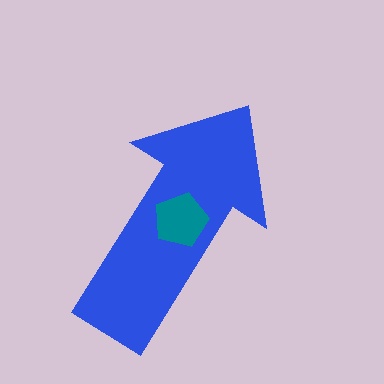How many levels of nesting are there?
2.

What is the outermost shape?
The blue arrow.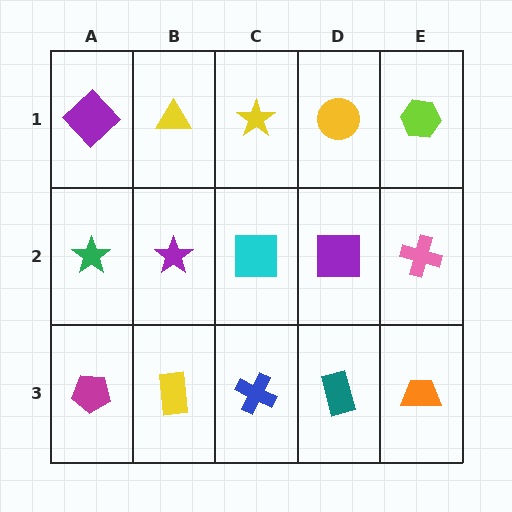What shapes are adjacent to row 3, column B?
A purple star (row 2, column B), a magenta pentagon (row 3, column A), a blue cross (row 3, column C).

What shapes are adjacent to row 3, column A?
A green star (row 2, column A), a yellow rectangle (row 3, column B).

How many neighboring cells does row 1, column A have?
2.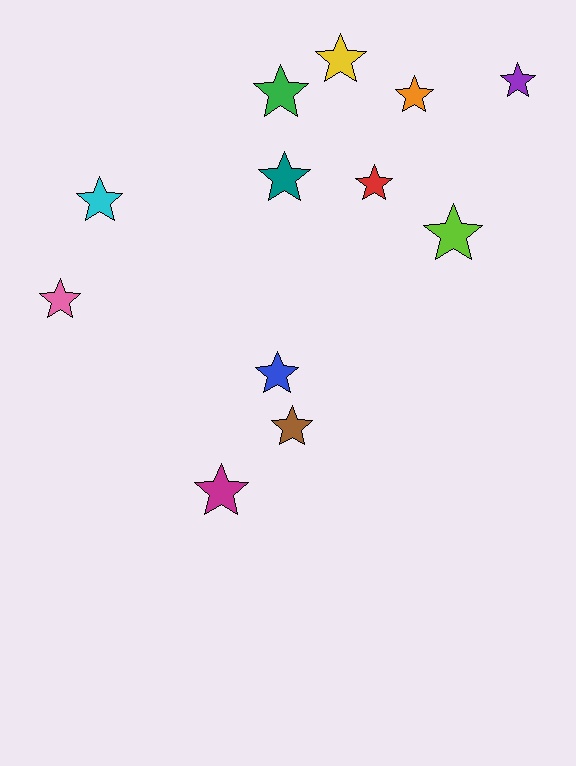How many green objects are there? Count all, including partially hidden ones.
There is 1 green object.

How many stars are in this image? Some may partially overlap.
There are 12 stars.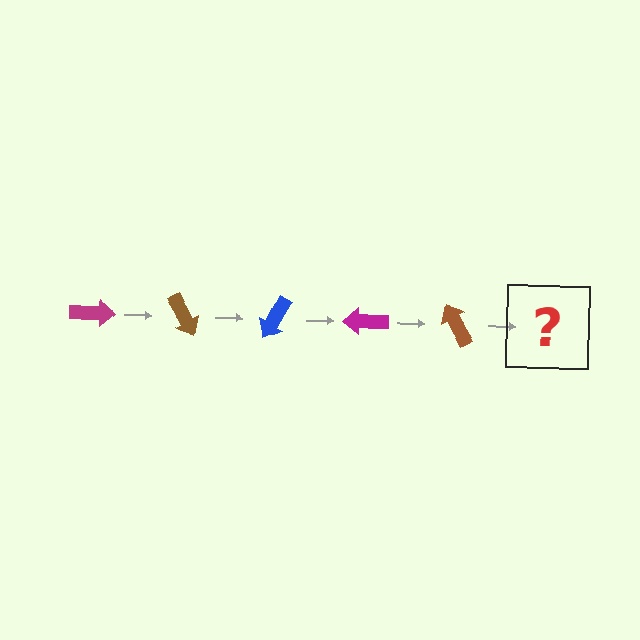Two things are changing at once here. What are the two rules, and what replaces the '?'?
The two rules are that it rotates 60 degrees each step and the color cycles through magenta, brown, and blue. The '?' should be a blue arrow, rotated 300 degrees from the start.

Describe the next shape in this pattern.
It should be a blue arrow, rotated 300 degrees from the start.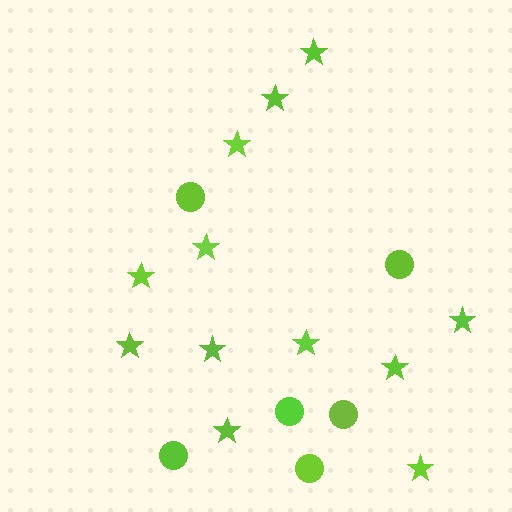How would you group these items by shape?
There are 2 groups: one group of stars (12) and one group of circles (6).